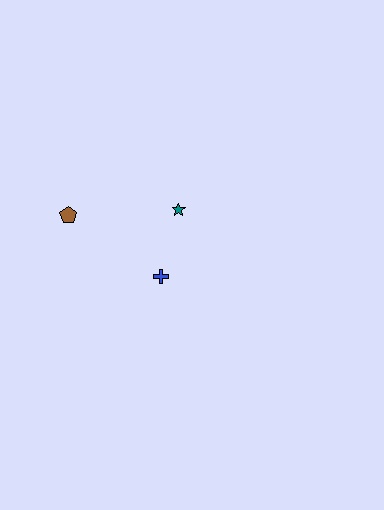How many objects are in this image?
There are 3 objects.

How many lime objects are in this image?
There are no lime objects.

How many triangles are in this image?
There are no triangles.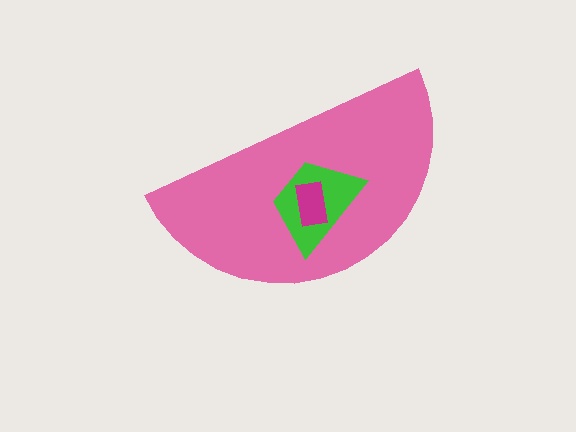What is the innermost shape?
The magenta rectangle.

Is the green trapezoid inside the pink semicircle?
Yes.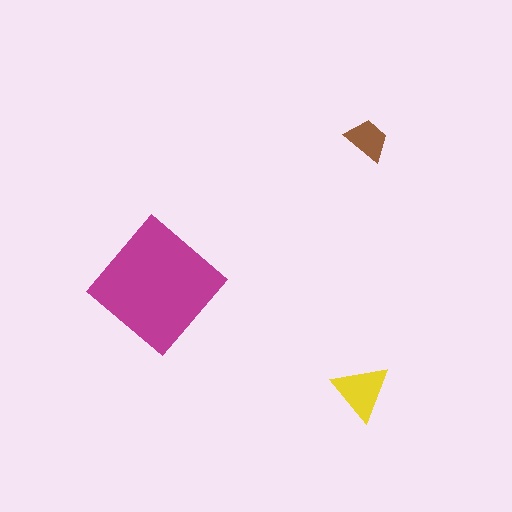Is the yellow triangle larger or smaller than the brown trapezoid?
Larger.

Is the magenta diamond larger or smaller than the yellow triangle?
Larger.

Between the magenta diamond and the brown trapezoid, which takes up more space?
The magenta diamond.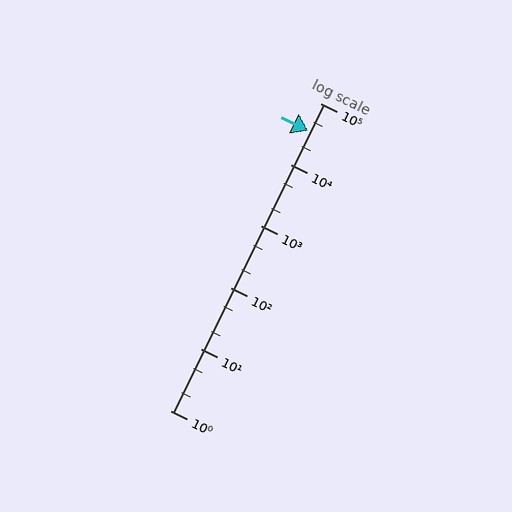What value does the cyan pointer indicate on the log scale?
The pointer indicates approximately 36000.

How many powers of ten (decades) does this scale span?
The scale spans 5 decades, from 1 to 100000.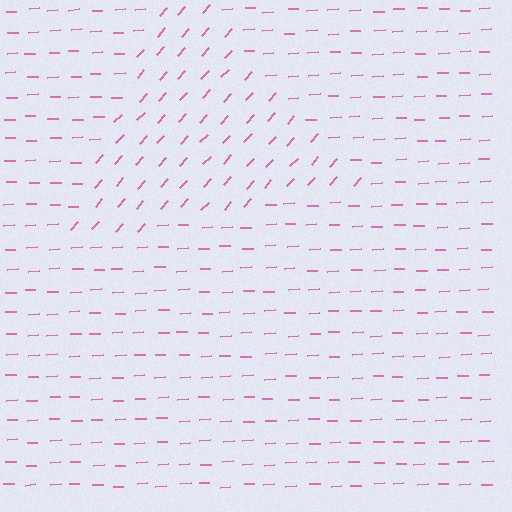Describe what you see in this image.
The image is filled with small pink line segments. A triangle region in the image has lines oriented differently from the surrounding lines, creating a visible texture boundary.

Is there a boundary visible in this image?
Yes, there is a texture boundary formed by a change in line orientation.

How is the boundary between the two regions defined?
The boundary is defined purely by a change in line orientation (approximately 45 degrees difference). All lines are the same color and thickness.